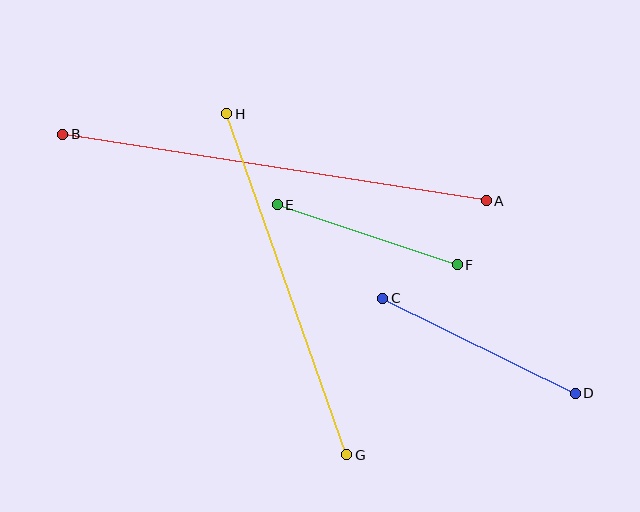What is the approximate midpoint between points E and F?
The midpoint is at approximately (367, 235) pixels.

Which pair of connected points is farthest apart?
Points A and B are farthest apart.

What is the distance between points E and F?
The distance is approximately 190 pixels.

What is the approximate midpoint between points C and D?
The midpoint is at approximately (479, 346) pixels.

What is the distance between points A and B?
The distance is approximately 428 pixels.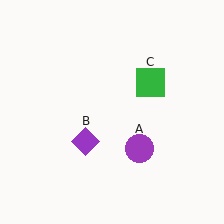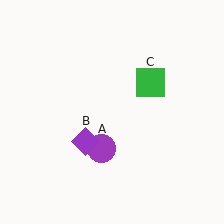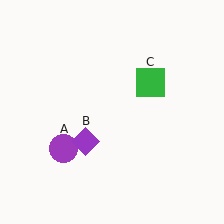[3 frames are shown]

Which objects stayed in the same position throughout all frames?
Purple diamond (object B) and green square (object C) remained stationary.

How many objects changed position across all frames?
1 object changed position: purple circle (object A).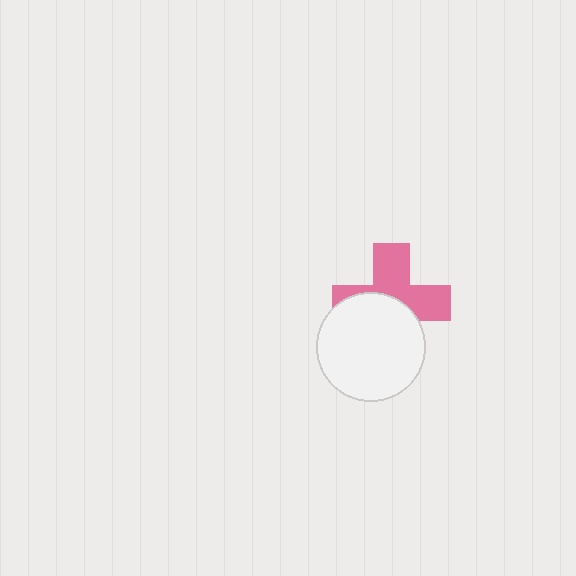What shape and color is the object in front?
The object in front is a white circle.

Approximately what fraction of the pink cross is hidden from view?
Roughly 48% of the pink cross is hidden behind the white circle.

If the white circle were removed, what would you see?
You would see the complete pink cross.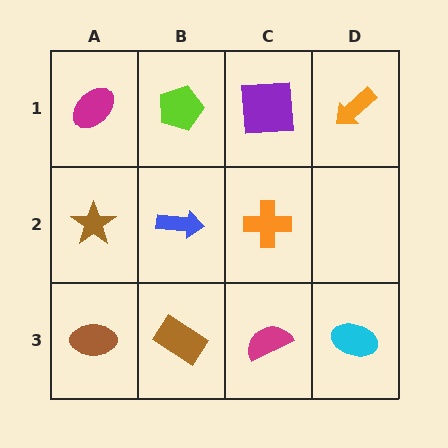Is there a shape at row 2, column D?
No, that cell is empty.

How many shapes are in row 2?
3 shapes.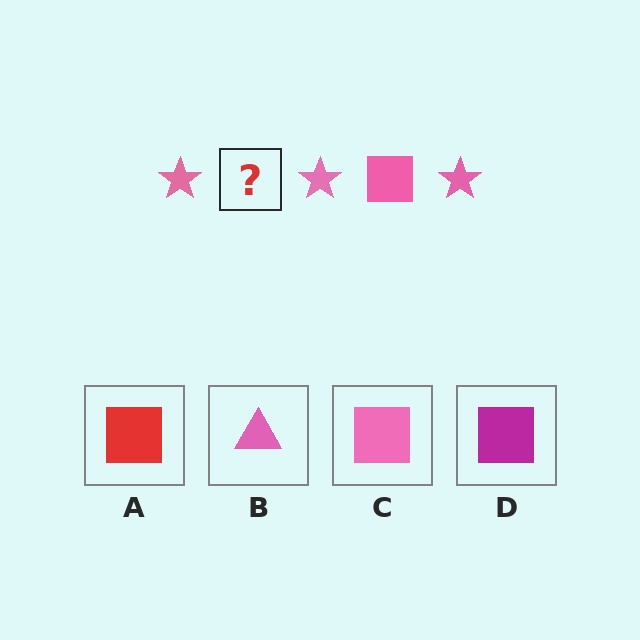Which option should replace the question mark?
Option C.